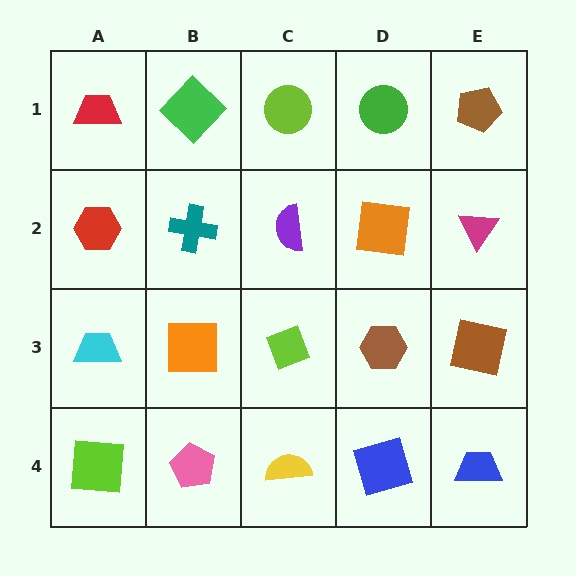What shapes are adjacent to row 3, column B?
A teal cross (row 2, column B), a pink pentagon (row 4, column B), a cyan trapezoid (row 3, column A), a lime diamond (row 3, column C).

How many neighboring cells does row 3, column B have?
4.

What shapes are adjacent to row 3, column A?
A red hexagon (row 2, column A), a lime square (row 4, column A), an orange square (row 3, column B).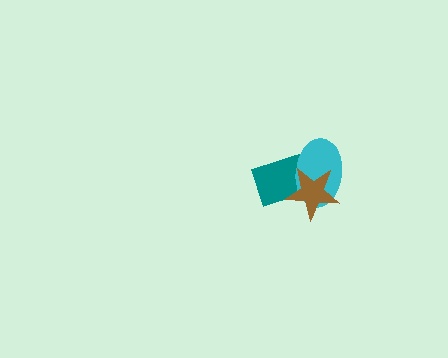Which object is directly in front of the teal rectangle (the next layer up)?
The cyan ellipse is directly in front of the teal rectangle.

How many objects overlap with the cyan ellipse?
2 objects overlap with the cyan ellipse.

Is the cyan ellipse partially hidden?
Yes, it is partially covered by another shape.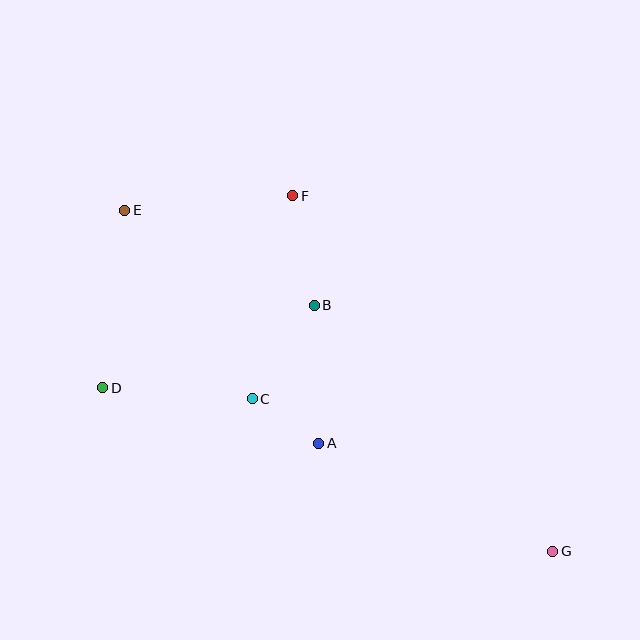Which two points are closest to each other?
Points A and C are closest to each other.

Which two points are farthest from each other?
Points E and G are farthest from each other.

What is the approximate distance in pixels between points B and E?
The distance between B and E is approximately 212 pixels.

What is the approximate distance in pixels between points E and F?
The distance between E and F is approximately 169 pixels.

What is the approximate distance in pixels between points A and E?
The distance between A and E is approximately 303 pixels.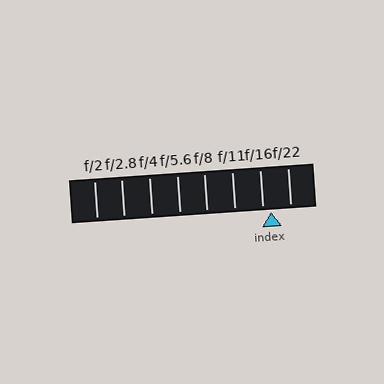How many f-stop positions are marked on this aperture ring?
There are 8 f-stop positions marked.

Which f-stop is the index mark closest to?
The index mark is closest to f/16.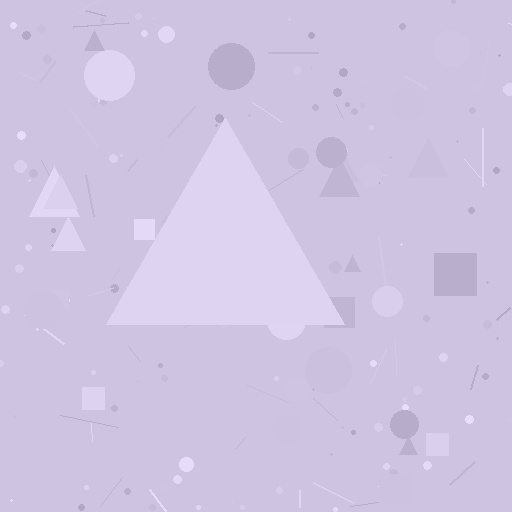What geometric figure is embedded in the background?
A triangle is embedded in the background.